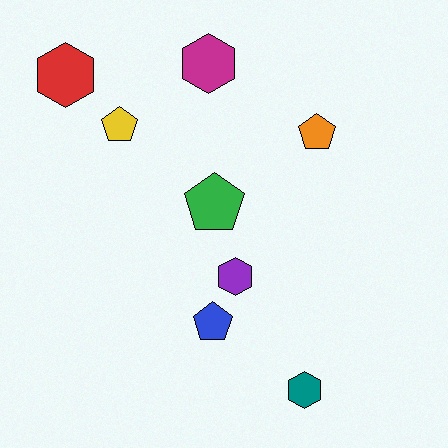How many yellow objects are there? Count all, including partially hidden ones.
There is 1 yellow object.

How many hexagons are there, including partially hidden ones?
There are 4 hexagons.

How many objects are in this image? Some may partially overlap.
There are 8 objects.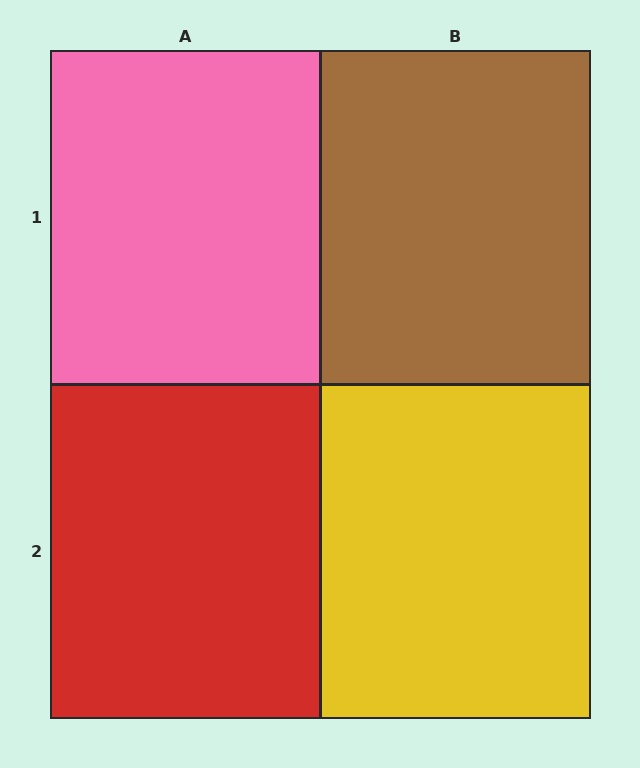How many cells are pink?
1 cell is pink.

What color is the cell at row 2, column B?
Yellow.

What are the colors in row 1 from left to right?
Pink, brown.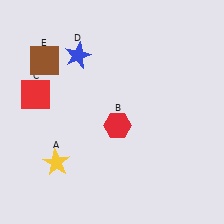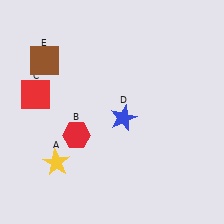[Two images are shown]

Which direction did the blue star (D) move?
The blue star (D) moved down.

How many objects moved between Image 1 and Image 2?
2 objects moved between the two images.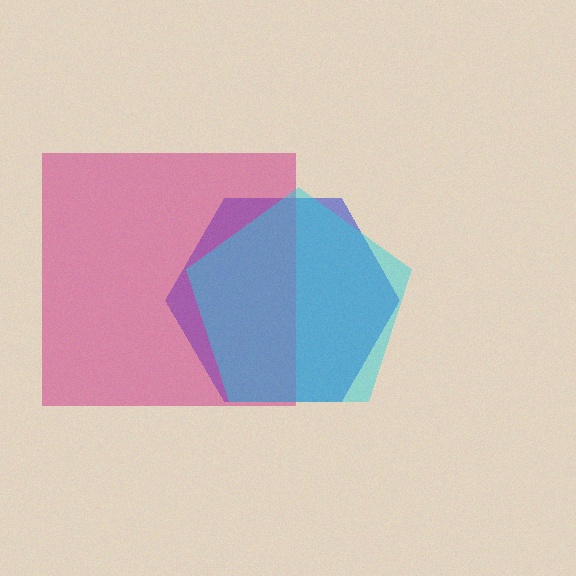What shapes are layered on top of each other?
The layered shapes are: a blue hexagon, a magenta square, a cyan pentagon.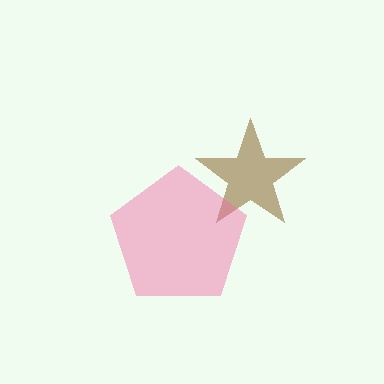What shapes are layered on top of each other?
The layered shapes are: a brown star, a pink pentagon.